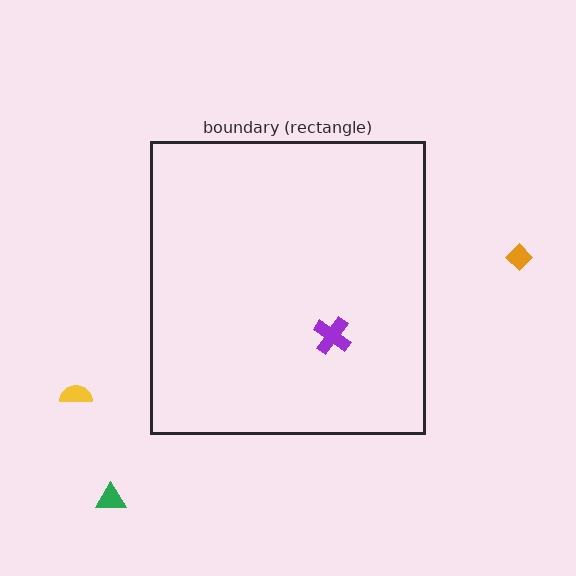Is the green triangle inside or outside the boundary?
Outside.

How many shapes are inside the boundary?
1 inside, 3 outside.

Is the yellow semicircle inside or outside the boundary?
Outside.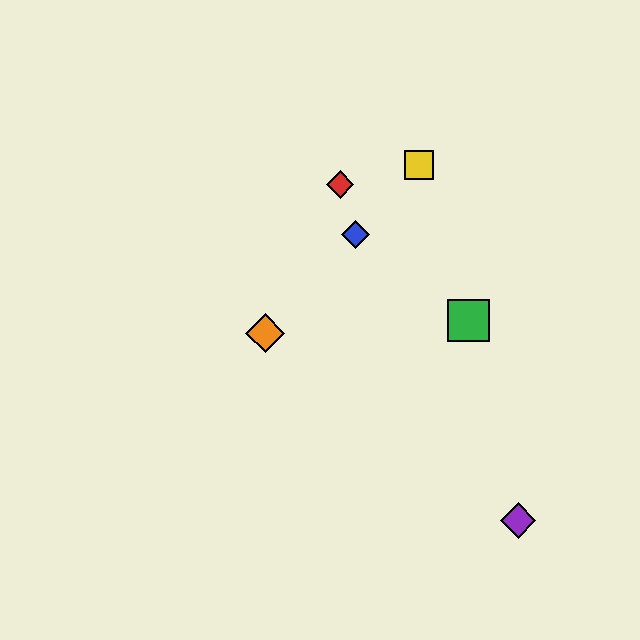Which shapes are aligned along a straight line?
The blue diamond, the yellow square, the orange diamond are aligned along a straight line.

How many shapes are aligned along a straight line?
3 shapes (the blue diamond, the yellow square, the orange diamond) are aligned along a straight line.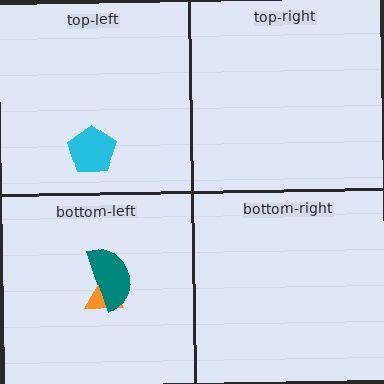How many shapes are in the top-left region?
1.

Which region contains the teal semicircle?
The bottom-left region.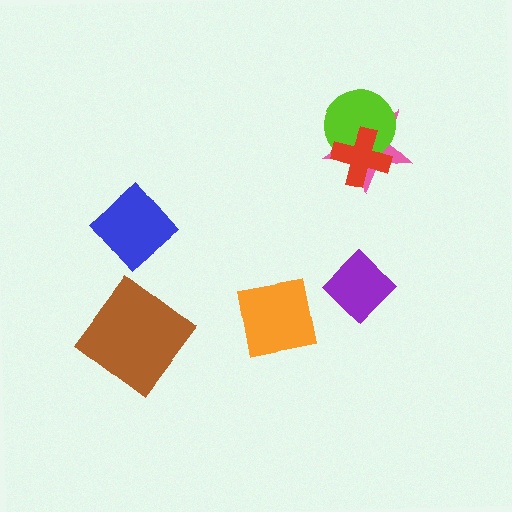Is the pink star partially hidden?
Yes, it is partially covered by another shape.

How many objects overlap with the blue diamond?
0 objects overlap with the blue diamond.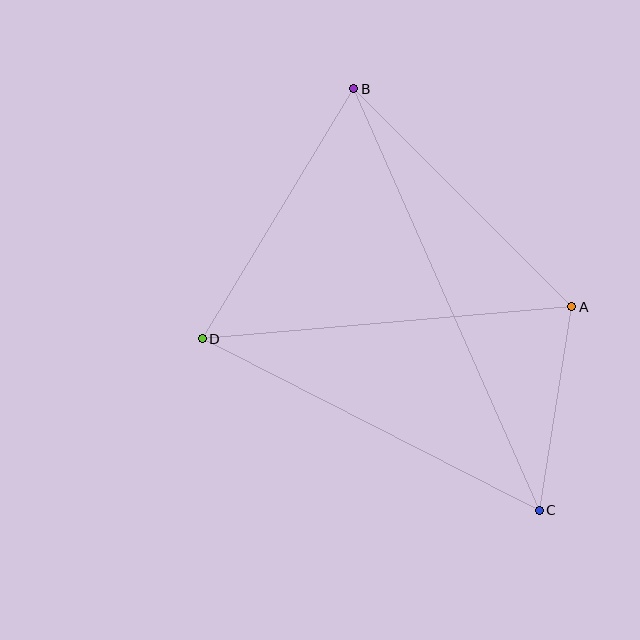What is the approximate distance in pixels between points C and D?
The distance between C and D is approximately 378 pixels.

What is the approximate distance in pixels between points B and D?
The distance between B and D is approximately 292 pixels.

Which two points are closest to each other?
Points A and C are closest to each other.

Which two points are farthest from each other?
Points B and C are farthest from each other.